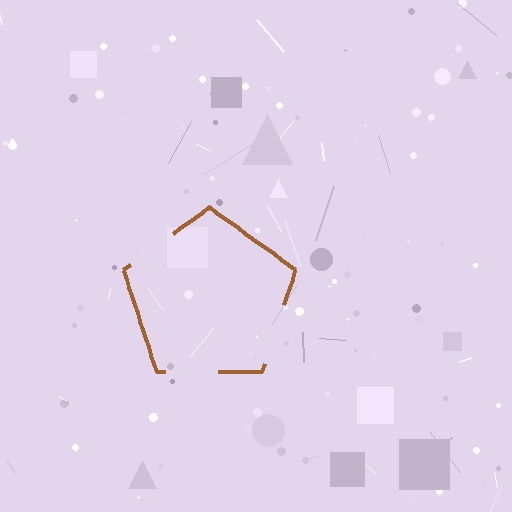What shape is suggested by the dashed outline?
The dashed outline suggests a pentagon.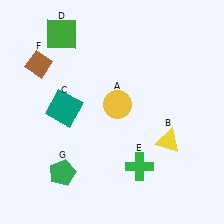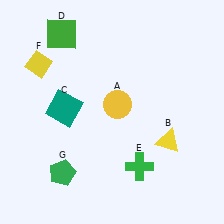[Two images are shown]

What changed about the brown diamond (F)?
In Image 1, F is brown. In Image 2, it changed to yellow.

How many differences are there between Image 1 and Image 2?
There is 1 difference between the two images.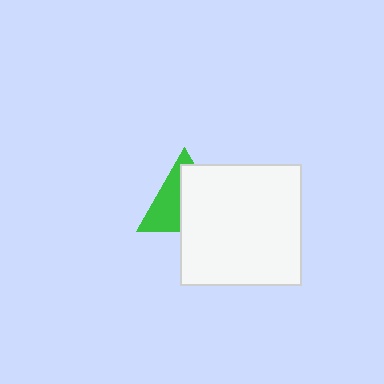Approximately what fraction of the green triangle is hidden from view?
Roughly 57% of the green triangle is hidden behind the white square.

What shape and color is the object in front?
The object in front is a white square.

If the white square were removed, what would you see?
You would see the complete green triangle.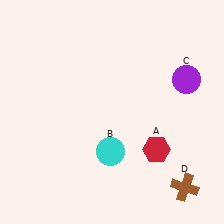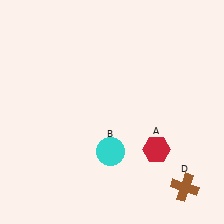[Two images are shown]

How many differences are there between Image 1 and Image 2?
There is 1 difference between the two images.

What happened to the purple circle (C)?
The purple circle (C) was removed in Image 2. It was in the top-right area of Image 1.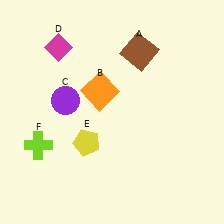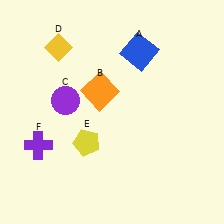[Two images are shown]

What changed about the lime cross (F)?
In Image 1, F is lime. In Image 2, it changed to purple.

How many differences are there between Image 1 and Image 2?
There are 3 differences between the two images.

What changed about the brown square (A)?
In Image 1, A is brown. In Image 2, it changed to blue.